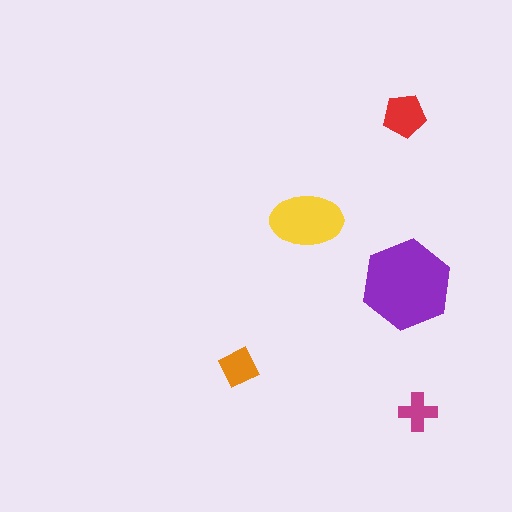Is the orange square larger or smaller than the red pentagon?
Smaller.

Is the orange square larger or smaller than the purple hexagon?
Smaller.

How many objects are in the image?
There are 5 objects in the image.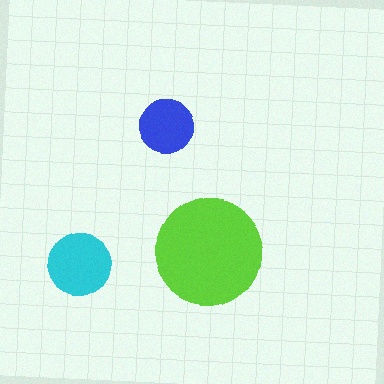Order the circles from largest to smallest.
the lime one, the cyan one, the blue one.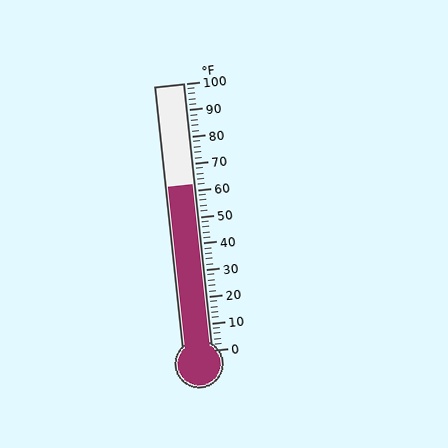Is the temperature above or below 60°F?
The temperature is above 60°F.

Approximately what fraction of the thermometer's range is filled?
The thermometer is filled to approximately 60% of its range.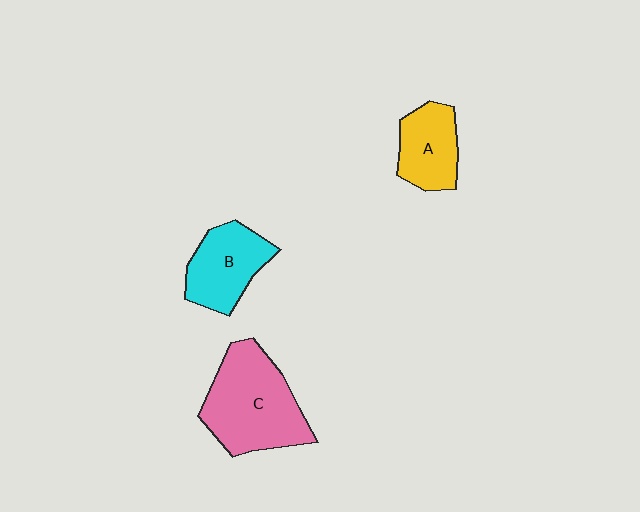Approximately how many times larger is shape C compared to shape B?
Approximately 1.6 times.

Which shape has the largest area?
Shape C (pink).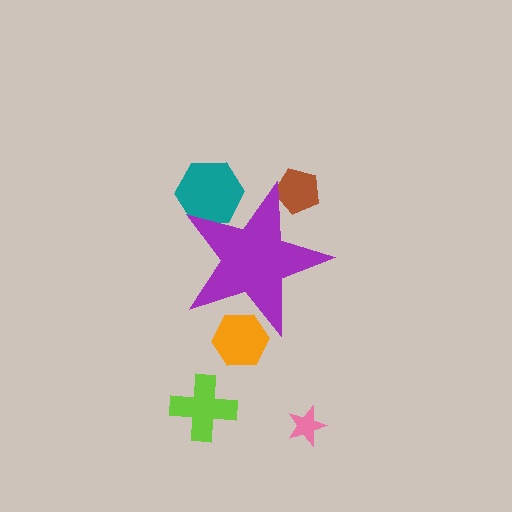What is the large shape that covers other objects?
A purple star.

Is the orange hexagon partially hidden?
Yes, the orange hexagon is partially hidden behind the purple star.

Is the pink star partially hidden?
No, the pink star is fully visible.